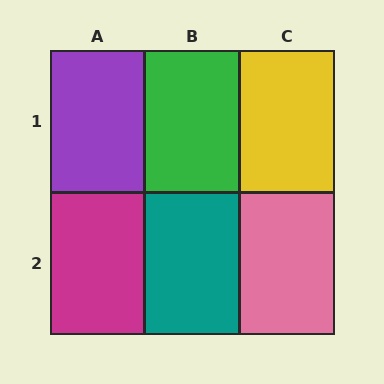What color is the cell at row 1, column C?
Yellow.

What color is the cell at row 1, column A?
Purple.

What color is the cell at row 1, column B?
Green.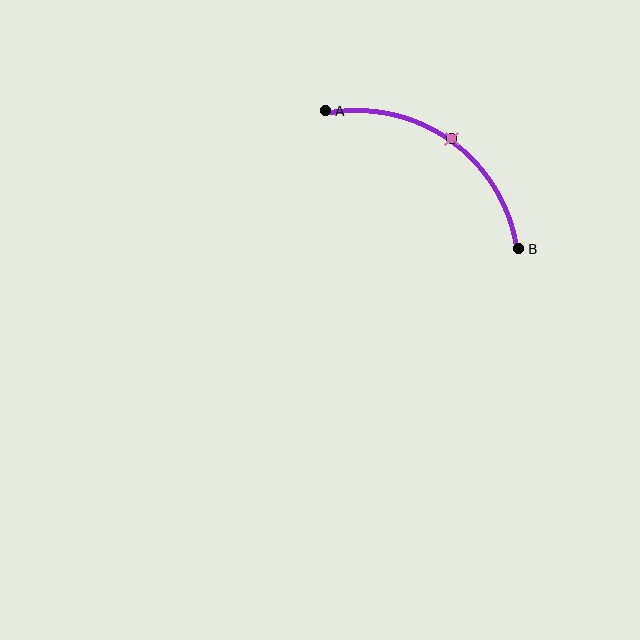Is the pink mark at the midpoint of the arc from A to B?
Yes. The pink mark lies on the arc at equal arc-length from both A and B — it is the arc midpoint.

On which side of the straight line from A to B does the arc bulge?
The arc bulges above and to the right of the straight line connecting A and B.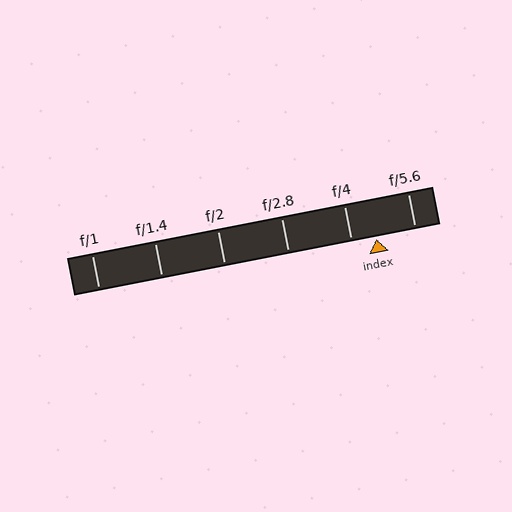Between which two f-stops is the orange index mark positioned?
The index mark is between f/4 and f/5.6.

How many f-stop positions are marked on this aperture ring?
There are 6 f-stop positions marked.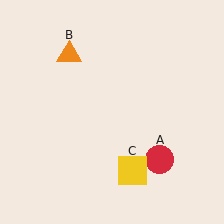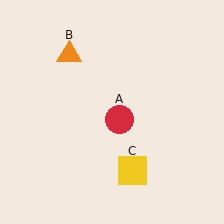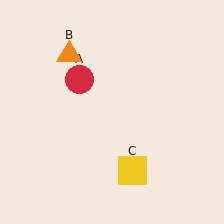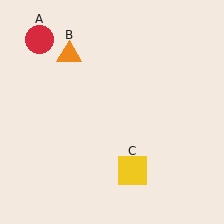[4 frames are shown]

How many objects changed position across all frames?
1 object changed position: red circle (object A).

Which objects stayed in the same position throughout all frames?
Orange triangle (object B) and yellow square (object C) remained stationary.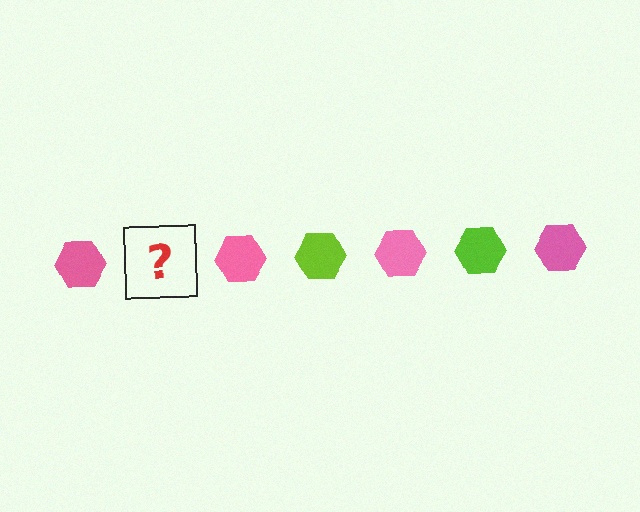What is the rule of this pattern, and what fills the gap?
The rule is that the pattern cycles through pink, lime hexagons. The gap should be filled with a lime hexagon.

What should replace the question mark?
The question mark should be replaced with a lime hexagon.